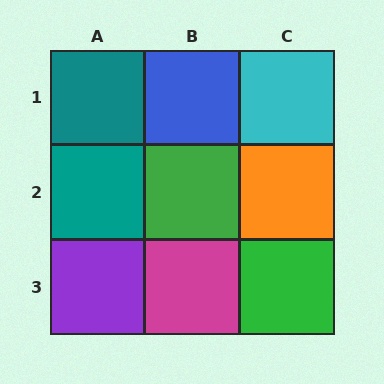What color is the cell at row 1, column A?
Teal.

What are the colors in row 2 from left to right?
Teal, green, orange.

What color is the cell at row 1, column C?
Cyan.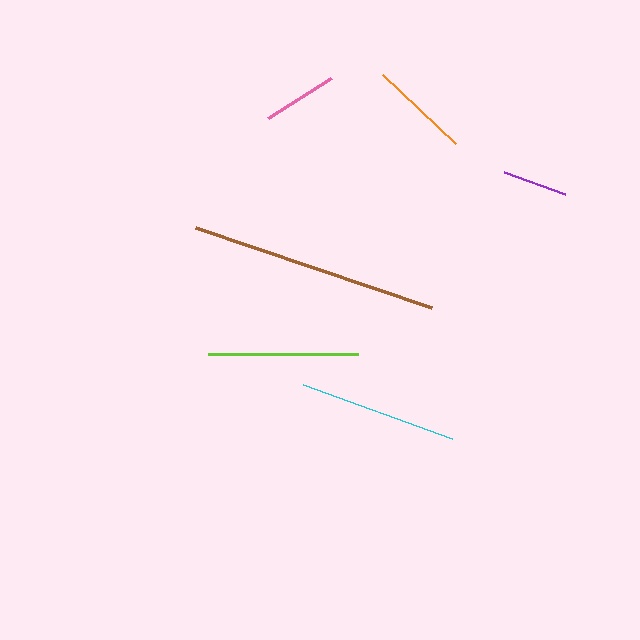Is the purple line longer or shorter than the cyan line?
The cyan line is longer than the purple line.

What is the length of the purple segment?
The purple segment is approximately 65 pixels long.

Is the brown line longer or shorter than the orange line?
The brown line is longer than the orange line.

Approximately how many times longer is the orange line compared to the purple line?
The orange line is approximately 1.6 times the length of the purple line.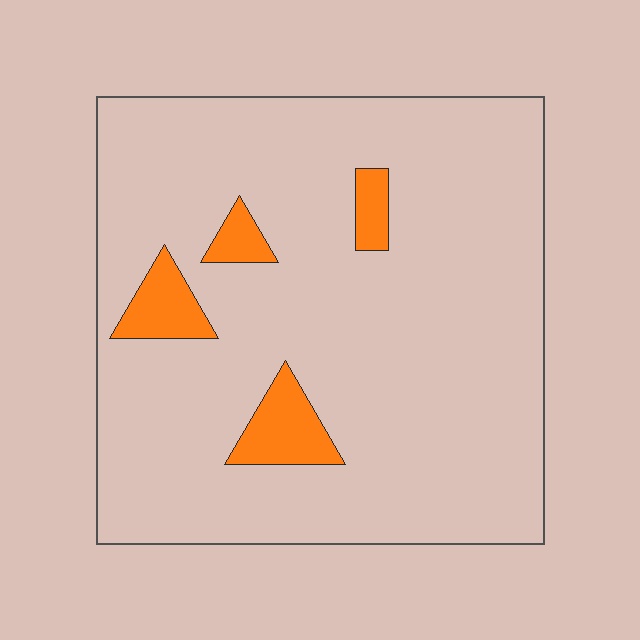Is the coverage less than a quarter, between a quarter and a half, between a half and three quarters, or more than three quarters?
Less than a quarter.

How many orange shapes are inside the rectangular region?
4.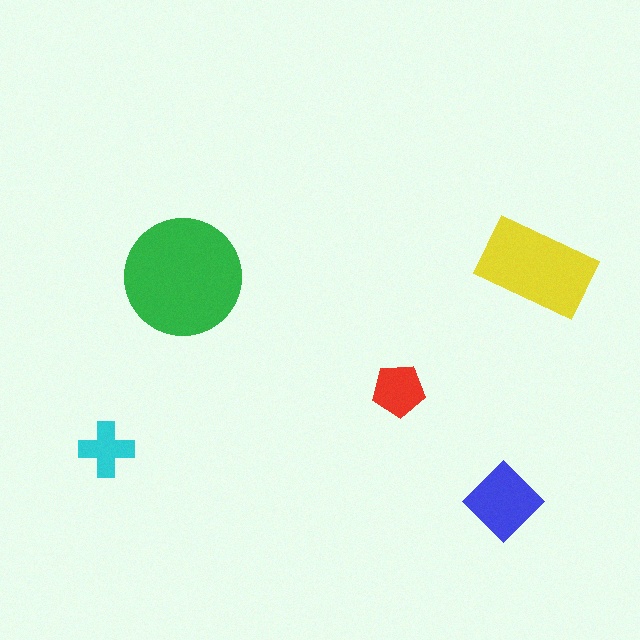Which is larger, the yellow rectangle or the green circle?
The green circle.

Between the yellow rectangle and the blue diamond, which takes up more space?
The yellow rectangle.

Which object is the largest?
The green circle.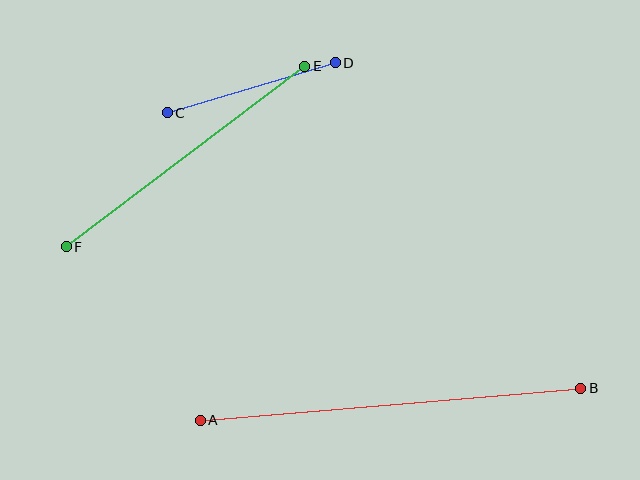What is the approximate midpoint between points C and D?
The midpoint is at approximately (251, 88) pixels.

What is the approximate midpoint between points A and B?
The midpoint is at approximately (391, 404) pixels.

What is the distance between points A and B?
The distance is approximately 382 pixels.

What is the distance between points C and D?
The distance is approximately 175 pixels.